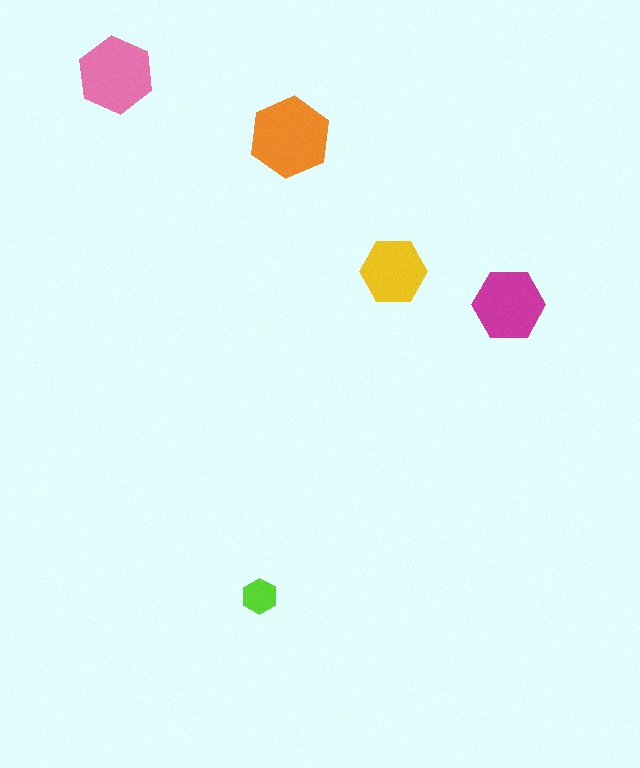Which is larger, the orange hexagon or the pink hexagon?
The orange one.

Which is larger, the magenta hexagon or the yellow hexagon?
The magenta one.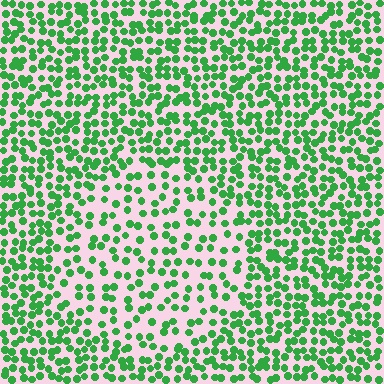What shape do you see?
I see a circle.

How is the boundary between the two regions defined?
The boundary is defined by a change in element density (approximately 1.8x ratio). All elements are the same color, size, and shape.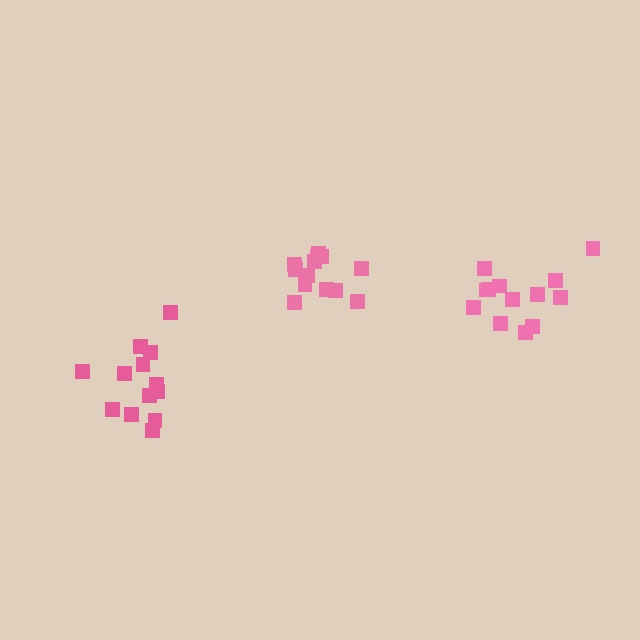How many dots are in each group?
Group 1: 13 dots, Group 2: 13 dots, Group 3: 13 dots (39 total).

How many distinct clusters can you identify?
There are 3 distinct clusters.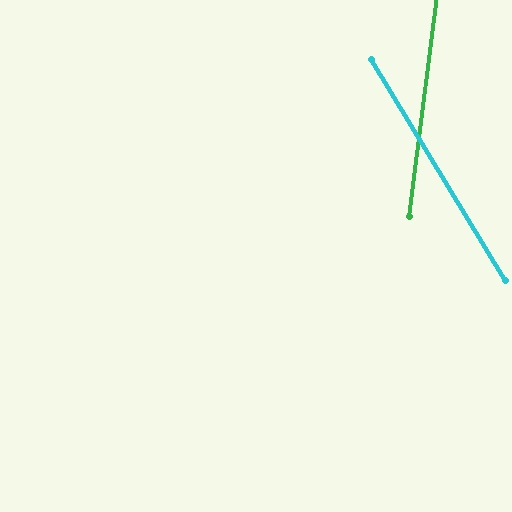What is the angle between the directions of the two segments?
Approximately 39 degrees.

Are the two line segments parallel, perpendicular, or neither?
Neither parallel nor perpendicular — they differ by about 39°.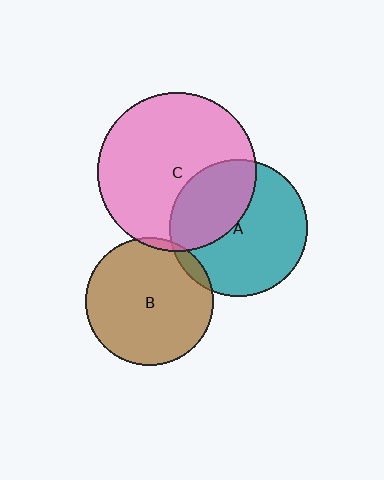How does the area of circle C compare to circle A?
Approximately 1.3 times.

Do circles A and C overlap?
Yes.